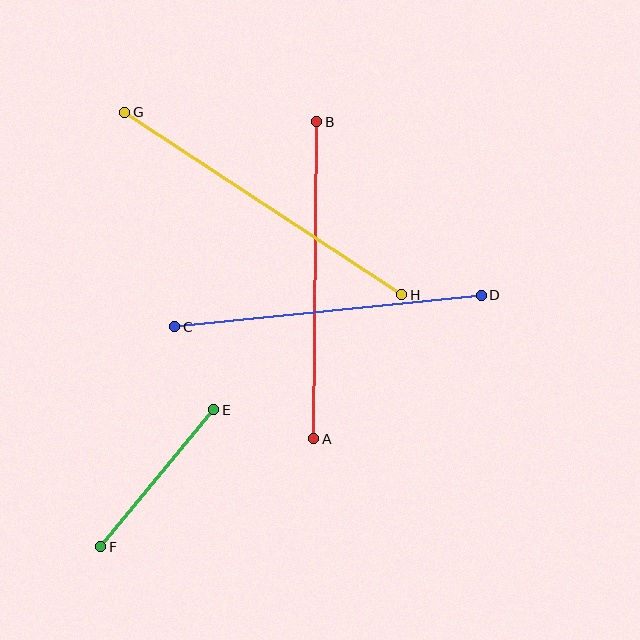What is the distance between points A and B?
The distance is approximately 317 pixels.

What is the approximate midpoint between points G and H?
The midpoint is at approximately (263, 203) pixels.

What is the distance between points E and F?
The distance is approximately 178 pixels.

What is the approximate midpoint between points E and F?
The midpoint is at approximately (157, 478) pixels.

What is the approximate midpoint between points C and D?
The midpoint is at approximately (328, 311) pixels.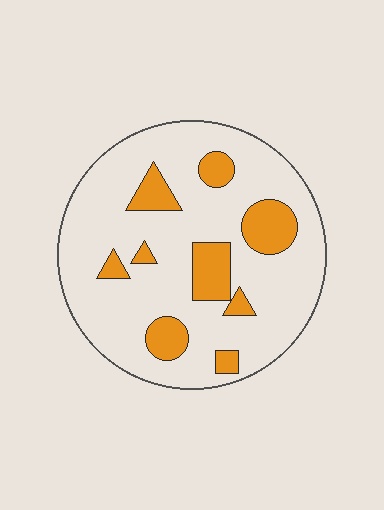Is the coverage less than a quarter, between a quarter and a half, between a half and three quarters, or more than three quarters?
Less than a quarter.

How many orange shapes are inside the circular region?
9.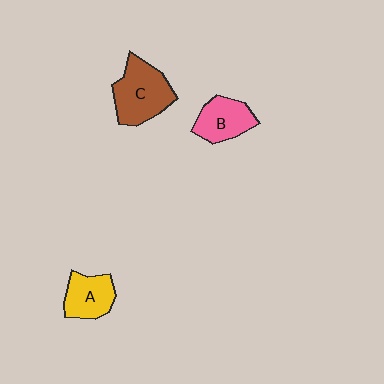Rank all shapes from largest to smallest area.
From largest to smallest: C (brown), B (pink), A (yellow).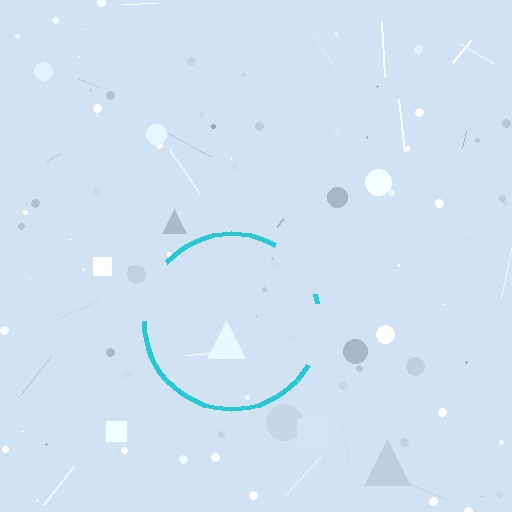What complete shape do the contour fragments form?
The contour fragments form a circle.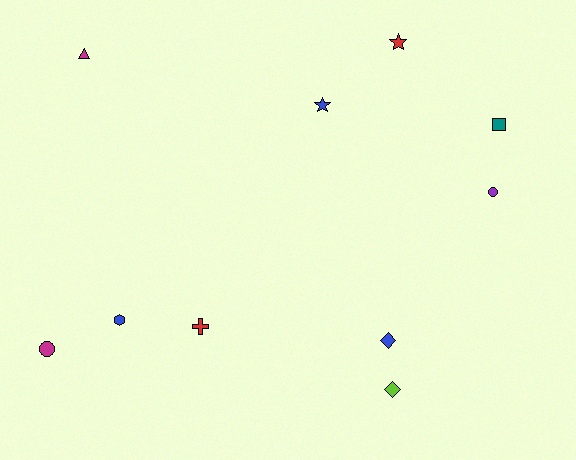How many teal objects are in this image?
There is 1 teal object.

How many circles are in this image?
There are 2 circles.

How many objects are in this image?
There are 10 objects.